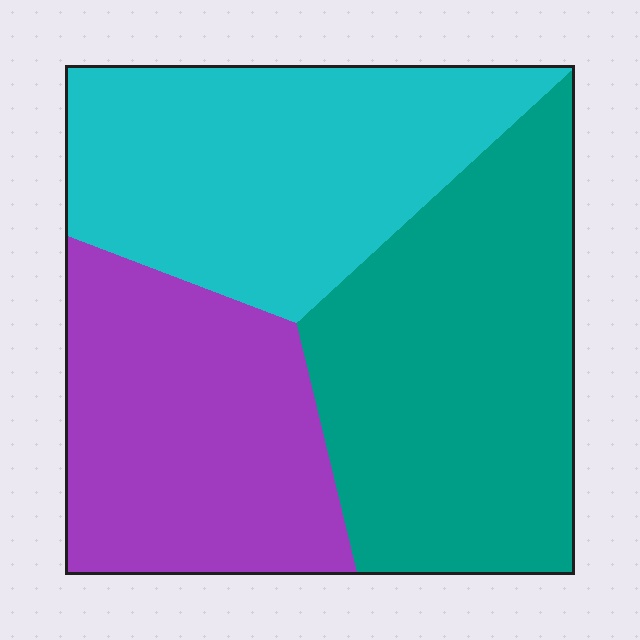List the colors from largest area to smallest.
From largest to smallest: teal, cyan, purple.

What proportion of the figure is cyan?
Cyan takes up about one third (1/3) of the figure.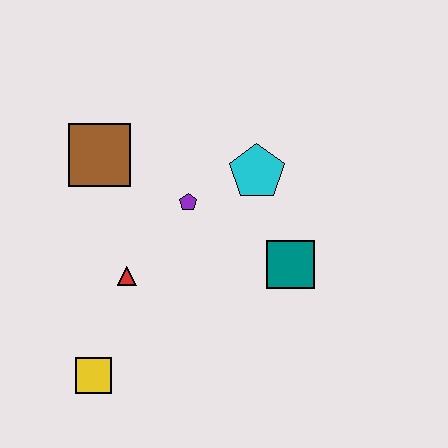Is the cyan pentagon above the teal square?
Yes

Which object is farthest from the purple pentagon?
The yellow square is farthest from the purple pentagon.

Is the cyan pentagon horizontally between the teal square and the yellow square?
Yes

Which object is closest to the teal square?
The cyan pentagon is closest to the teal square.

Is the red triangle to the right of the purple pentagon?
No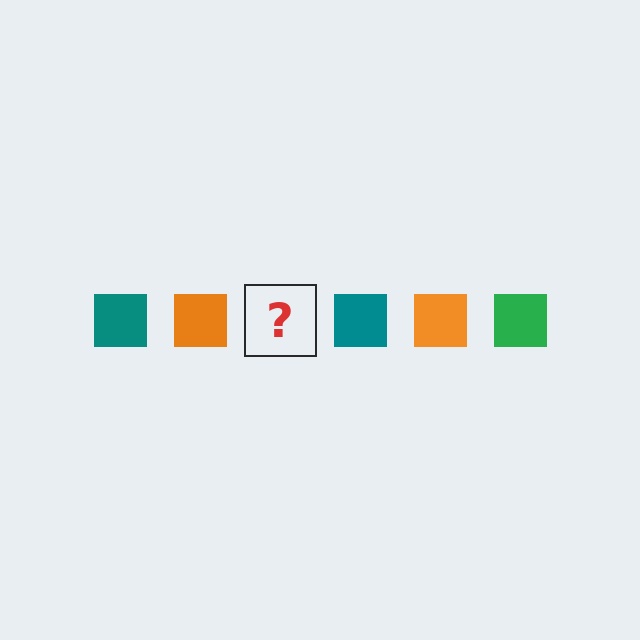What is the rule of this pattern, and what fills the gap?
The rule is that the pattern cycles through teal, orange, green squares. The gap should be filled with a green square.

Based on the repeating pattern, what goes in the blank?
The blank should be a green square.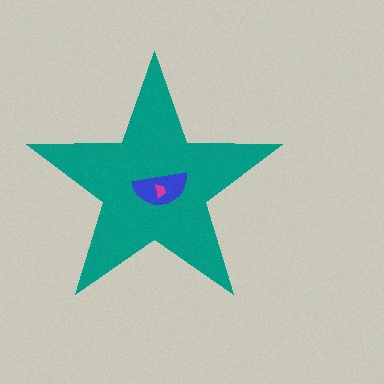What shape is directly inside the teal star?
The blue semicircle.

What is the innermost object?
The magenta trapezoid.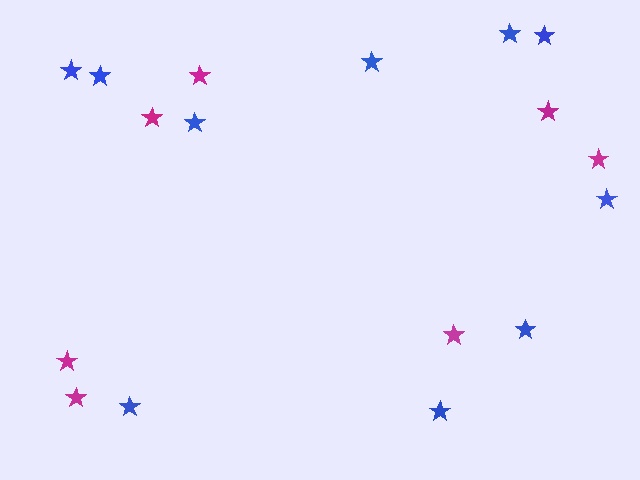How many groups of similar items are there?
There are 2 groups: one group of magenta stars (7) and one group of blue stars (10).